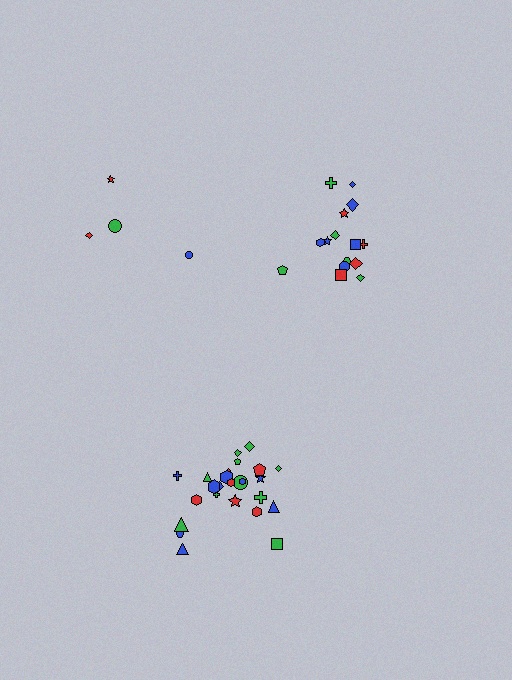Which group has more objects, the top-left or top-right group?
The top-right group.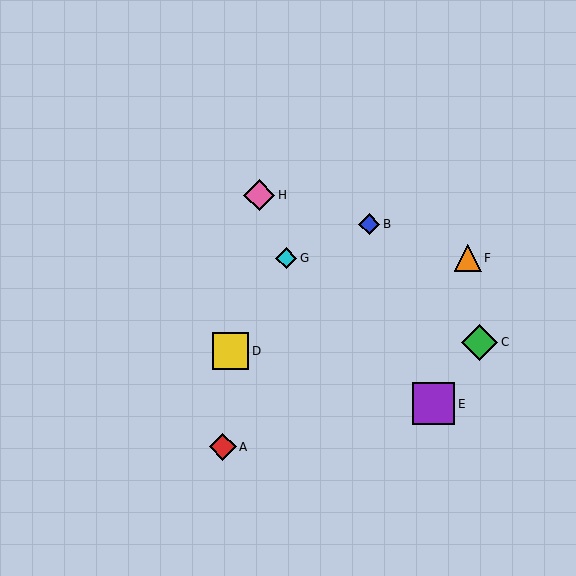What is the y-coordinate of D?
Object D is at y≈351.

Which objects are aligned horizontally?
Objects F, G are aligned horizontally.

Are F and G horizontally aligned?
Yes, both are at y≈258.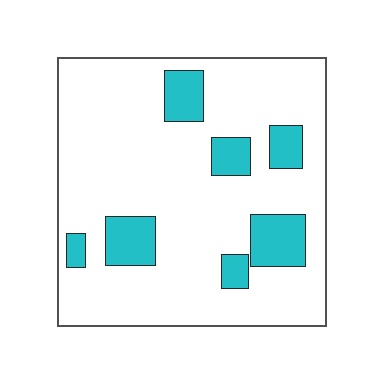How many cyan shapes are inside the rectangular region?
7.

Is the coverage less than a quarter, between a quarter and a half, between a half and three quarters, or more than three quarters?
Less than a quarter.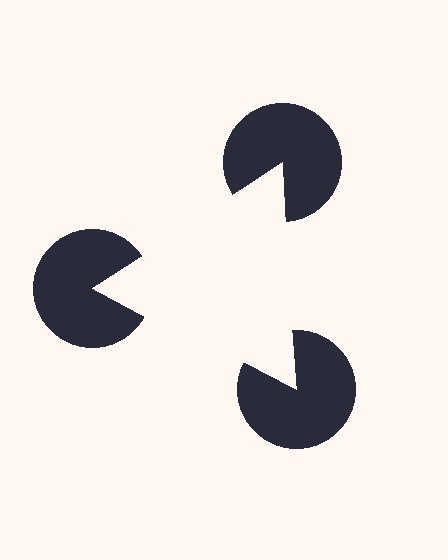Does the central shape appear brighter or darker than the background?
It typically appears slightly brighter than the background, even though no actual brightness change is drawn.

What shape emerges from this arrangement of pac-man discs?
An illusory triangle — its edges are inferred from the aligned wedge cuts in the pac-man discs, not physically drawn.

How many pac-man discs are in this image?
There are 3 — one at each vertex of the illusory triangle.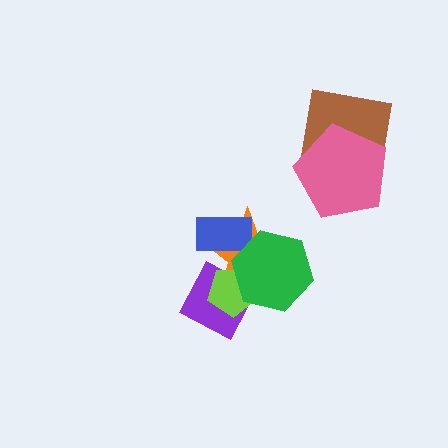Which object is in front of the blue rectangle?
The green hexagon is in front of the blue rectangle.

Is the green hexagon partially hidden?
No, no other shape covers it.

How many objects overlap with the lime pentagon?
3 objects overlap with the lime pentagon.